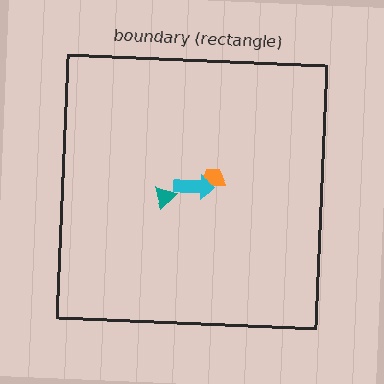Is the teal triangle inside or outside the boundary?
Inside.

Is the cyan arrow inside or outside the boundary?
Inside.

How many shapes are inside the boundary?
3 inside, 0 outside.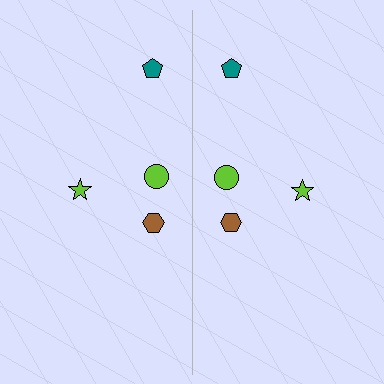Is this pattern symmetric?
Yes, this pattern has bilateral (reflection) symmetry.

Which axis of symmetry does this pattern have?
The pattern has a vertical axis of symmetry running through the center of the image.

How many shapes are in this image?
There are 8 shapes in this image.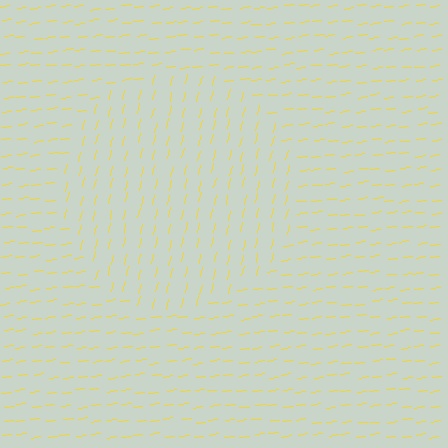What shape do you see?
I see a circle.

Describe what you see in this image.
The image is filled with small yellow line segments. A circle region in the image has lines oriented differently from the surrounding lines, creating a visible texture boundary.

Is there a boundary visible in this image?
Yes, there is a texture boundary formed by a change in line orientation.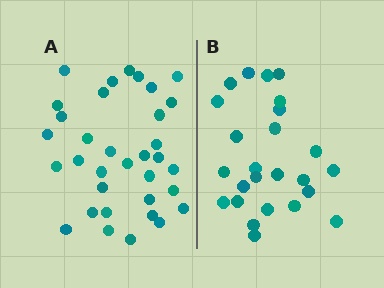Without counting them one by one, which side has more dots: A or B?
Region A (the left region) has more dots.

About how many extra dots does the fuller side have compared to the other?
Region A has roughly 8 or so more dots than region B.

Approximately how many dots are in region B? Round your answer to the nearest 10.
About 20 dots. (The exact count is 25, which rounds to 20.)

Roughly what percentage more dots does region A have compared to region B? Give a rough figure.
About 35% more.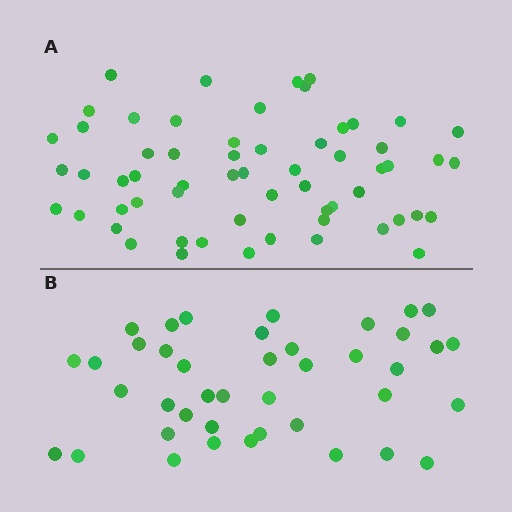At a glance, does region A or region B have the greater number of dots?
Region A (the top region) has more dots.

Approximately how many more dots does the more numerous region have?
Region A has approximately 20 more dots than region B.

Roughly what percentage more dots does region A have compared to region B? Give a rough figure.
About 45% more.